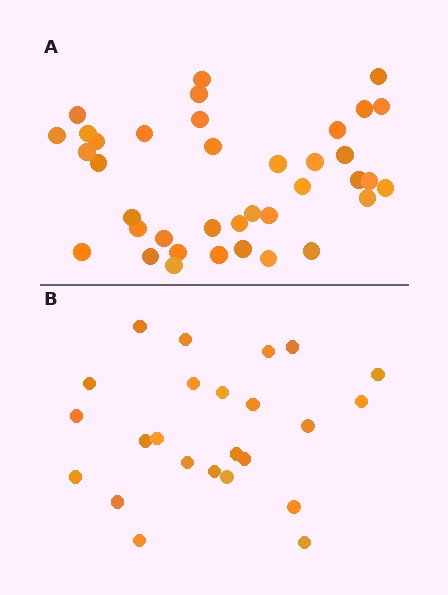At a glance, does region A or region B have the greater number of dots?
Region A (the top region) has more dots.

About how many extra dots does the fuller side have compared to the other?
Region A has approximately 15 more dots than region B.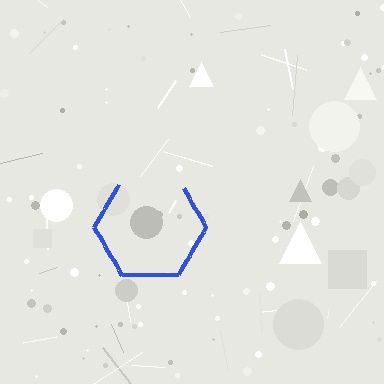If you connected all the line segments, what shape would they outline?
They would outline a hexagon.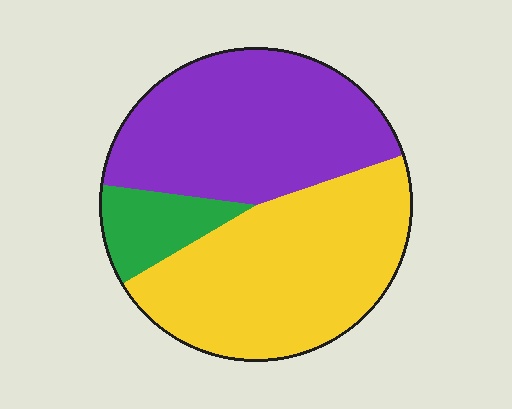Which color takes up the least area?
Green, at roughly 10%.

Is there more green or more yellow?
Yellow.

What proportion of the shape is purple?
Purple takes up about two fifths (2/5) of the shape.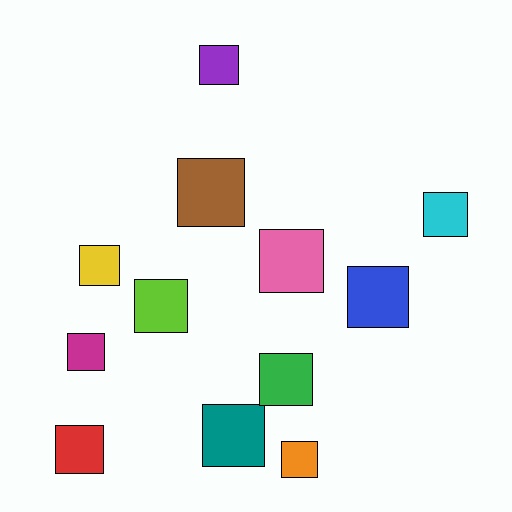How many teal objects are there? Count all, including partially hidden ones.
There is 1 teal object.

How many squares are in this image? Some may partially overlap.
There are 12 squares.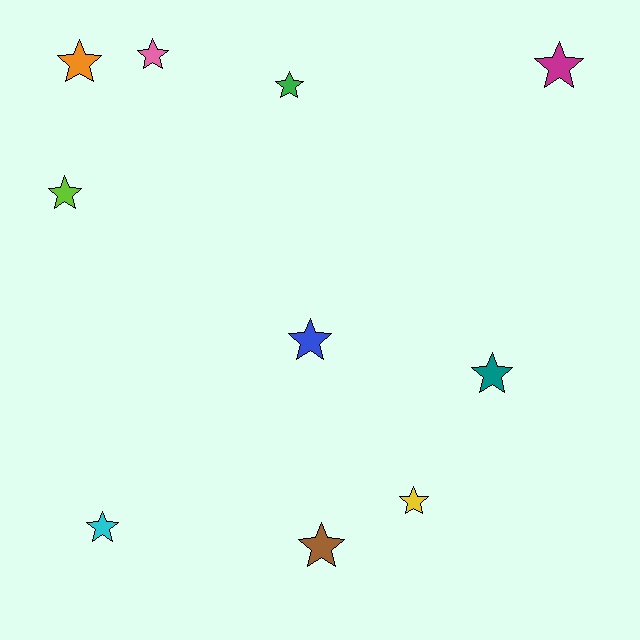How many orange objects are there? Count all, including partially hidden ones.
There is 1 orange object.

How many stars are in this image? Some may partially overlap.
There are 10 stars.